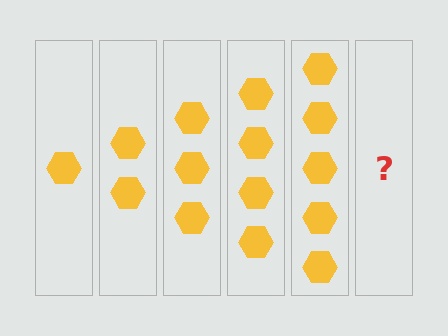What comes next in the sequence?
The next element should be 6 hexagons.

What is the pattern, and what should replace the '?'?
The pattern is that each step adds one more hexagon. The '?' should be 6 hexagons.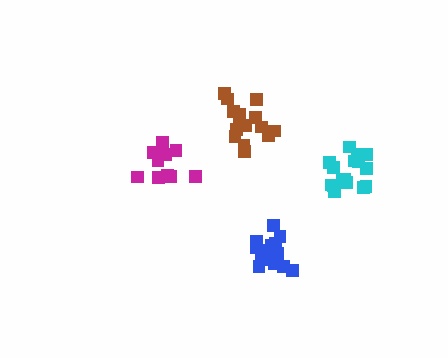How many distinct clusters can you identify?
There are 4 distinct clusters.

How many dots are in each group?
Group 1: 14 dots, Group 2: 16 dots, Group 3: 15 dots, Group 4: 10 dots (55 total).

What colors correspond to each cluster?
The clusters are colored: blue, cyan, brown, magenta.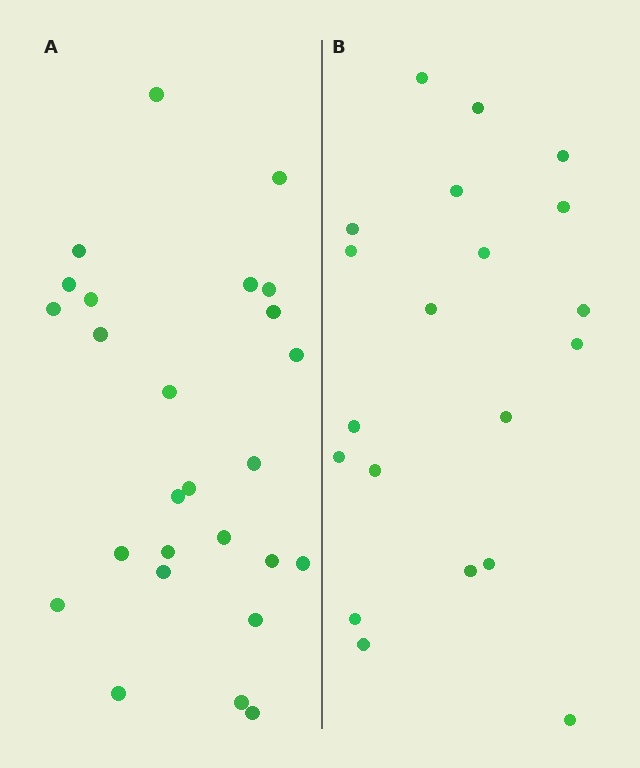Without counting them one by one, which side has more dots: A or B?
Region A (the left region) has more dots.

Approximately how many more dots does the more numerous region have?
Region A has about 6 more dots than region B.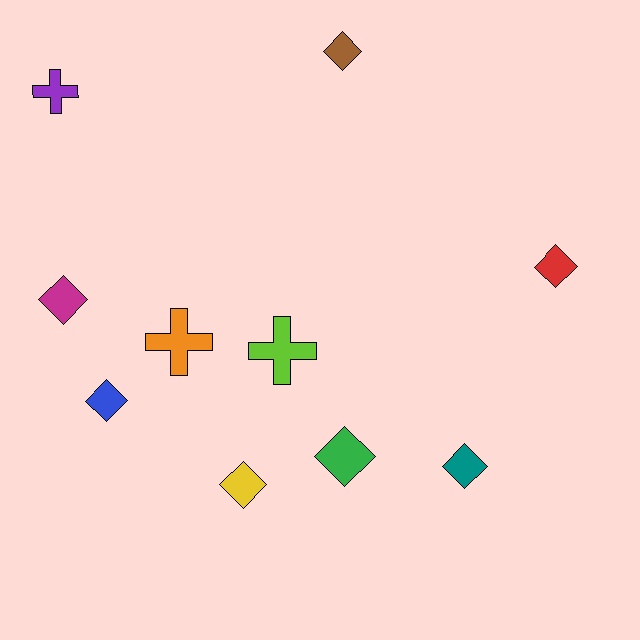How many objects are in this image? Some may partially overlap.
There are 10 objects.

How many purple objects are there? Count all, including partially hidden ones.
There is 1 purple object.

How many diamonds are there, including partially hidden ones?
There are 7 diamonds.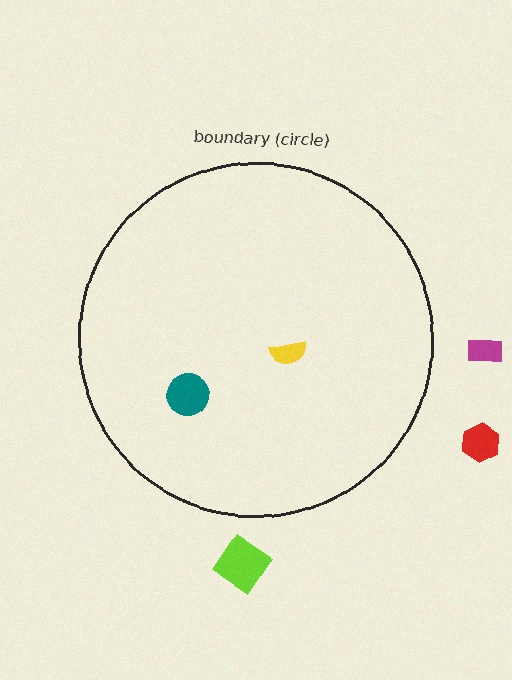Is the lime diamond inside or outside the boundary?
Outside.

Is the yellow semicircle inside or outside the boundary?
Inside.